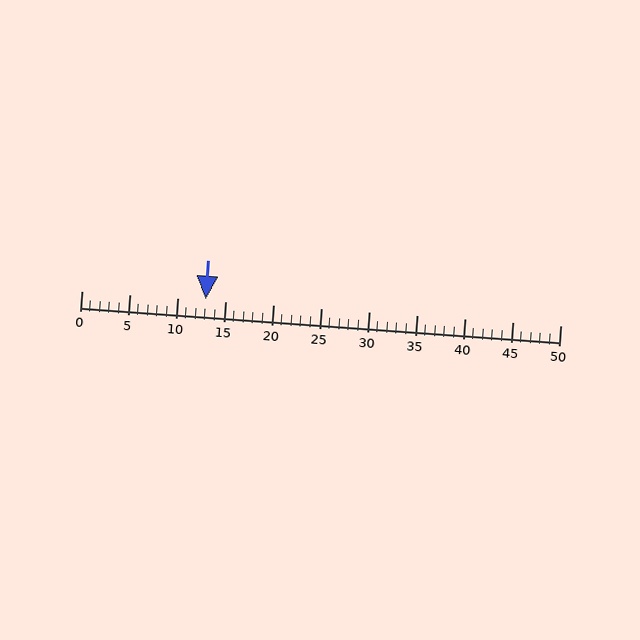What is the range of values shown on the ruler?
The ruler shows values from 0 to 50.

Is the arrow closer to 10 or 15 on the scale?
The arrow is closer to 15.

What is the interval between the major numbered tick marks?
The major tick marks are spaced 5 units apart.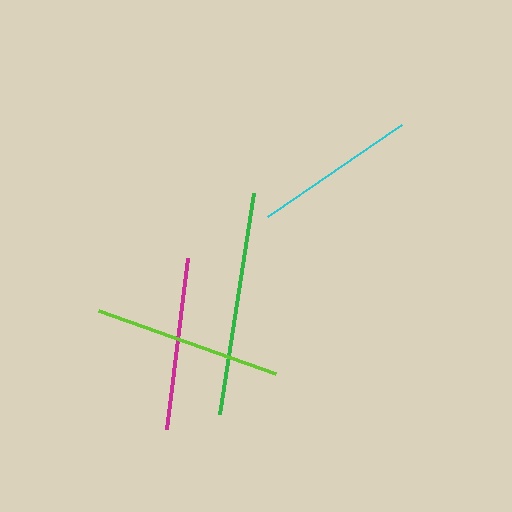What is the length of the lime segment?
The lime segment is approximately 188 pixels long.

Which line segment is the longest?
The green line is the longest at approximately 223 pixels.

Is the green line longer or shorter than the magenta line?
The green line is longer than the magenta line.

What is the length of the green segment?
The green segment is approximately 223 pixels long.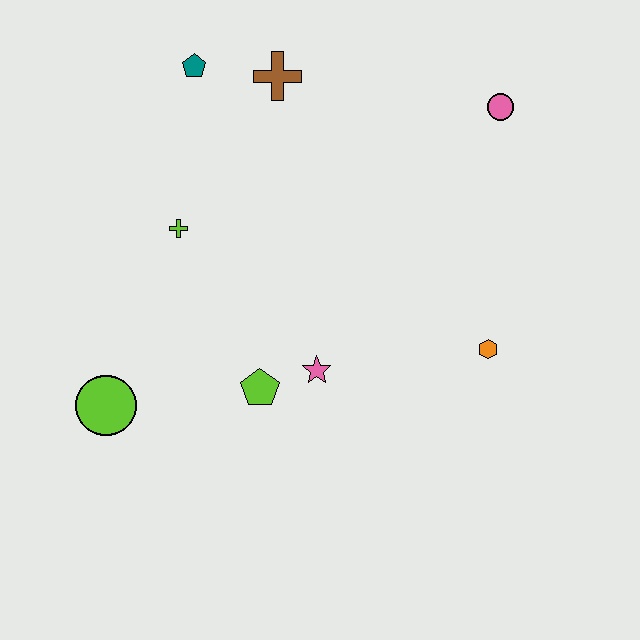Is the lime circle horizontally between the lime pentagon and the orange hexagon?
No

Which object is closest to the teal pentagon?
The brown cross is closest to the teal pentagon.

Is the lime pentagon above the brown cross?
No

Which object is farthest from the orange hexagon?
The teal pentagon is farthest from the orange hexagon.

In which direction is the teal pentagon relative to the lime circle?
The teal pentagon is above the lime circle.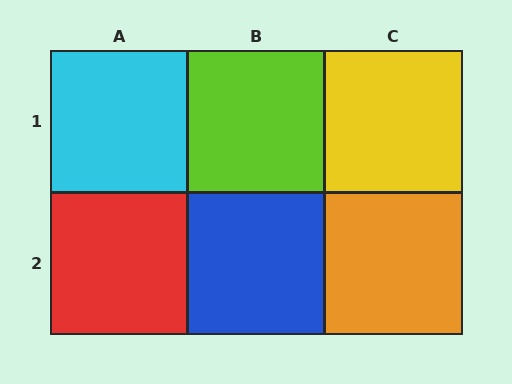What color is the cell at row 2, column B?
Blue.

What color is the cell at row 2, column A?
Red.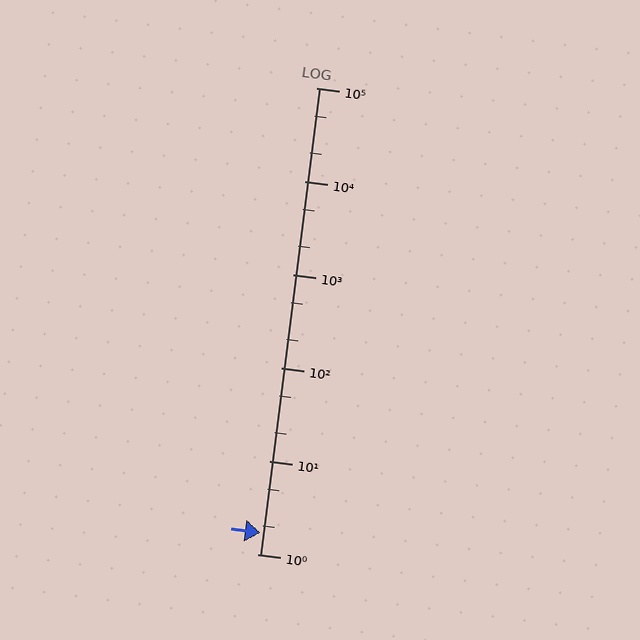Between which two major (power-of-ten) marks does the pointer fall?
The pointer is between 1 and 10.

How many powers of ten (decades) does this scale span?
The scale spans 5 decades, from 1 to 100000.